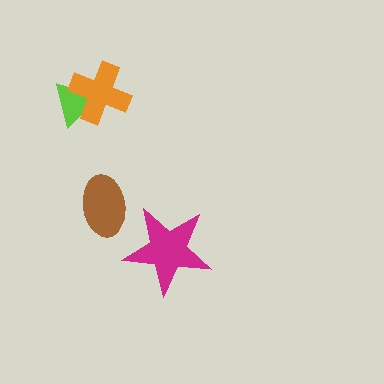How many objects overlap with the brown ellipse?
0 objects overlap with the brown ellipse.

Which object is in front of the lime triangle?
The orange cross is in front of the lime triangle.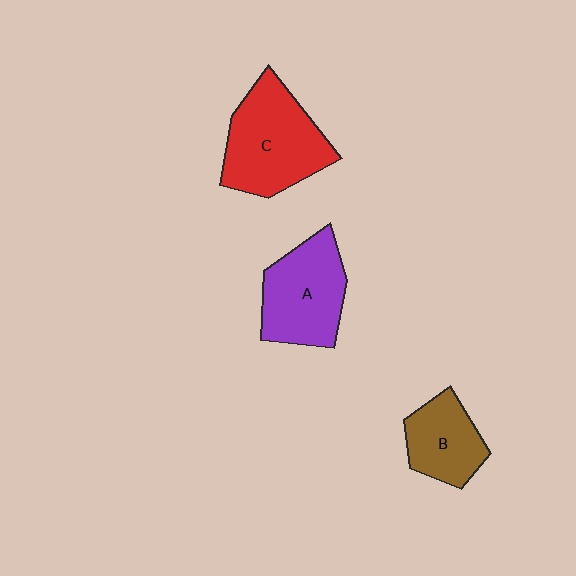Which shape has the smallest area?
Shape B (brown).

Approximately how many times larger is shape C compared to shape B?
Approximately 1.6 times.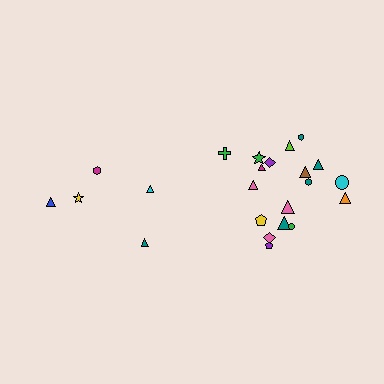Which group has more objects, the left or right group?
The right group.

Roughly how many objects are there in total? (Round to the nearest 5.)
Roughly 25 objects in total.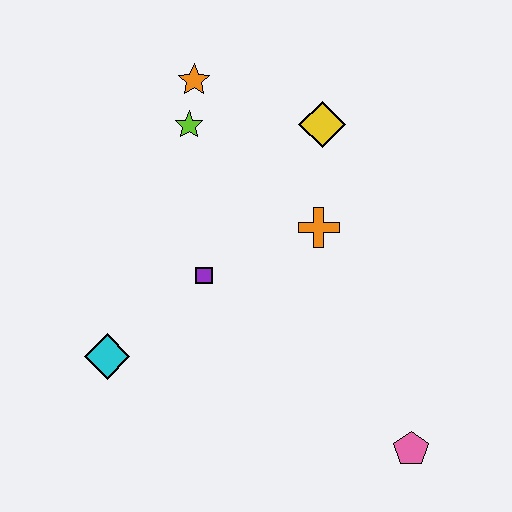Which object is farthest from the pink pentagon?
The orange star is farthest from the pink pentagon.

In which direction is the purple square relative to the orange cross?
The purple square is to the left of the orange cross.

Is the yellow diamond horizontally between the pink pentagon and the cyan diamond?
Yes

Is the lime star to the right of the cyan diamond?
Yes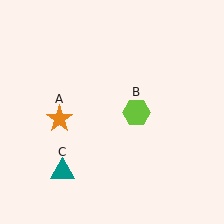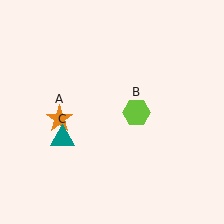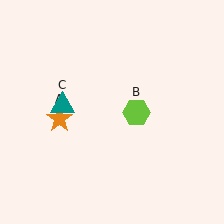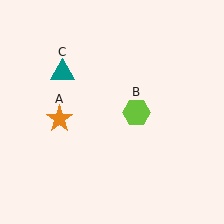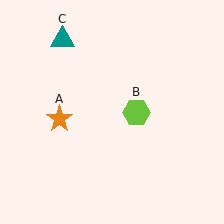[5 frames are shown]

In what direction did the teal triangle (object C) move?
The teal triangle (object C) moved up.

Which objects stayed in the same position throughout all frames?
Orange star (object A) and lime hexagon (object B) remained stationary.